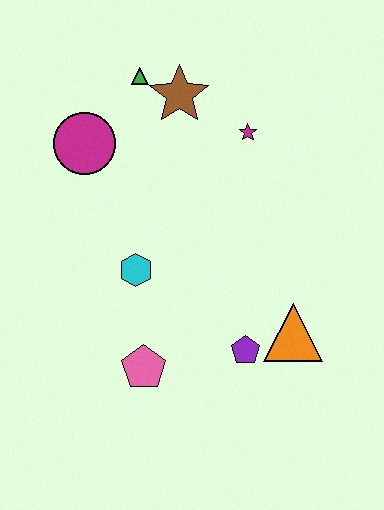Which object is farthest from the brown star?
The pink pentagon is farthest from the brown star.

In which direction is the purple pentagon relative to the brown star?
The purple pentagon is below the brown star.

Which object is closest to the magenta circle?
The green triangle is closest to the magenta circle.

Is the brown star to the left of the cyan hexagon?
No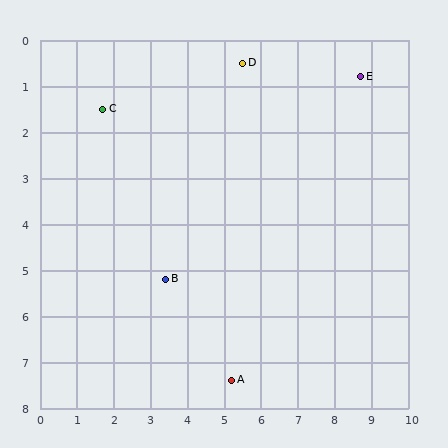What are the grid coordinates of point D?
Point D is at approximately (5.5, 0.5).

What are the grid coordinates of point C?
Point C is at approximately (1.7, 1.5).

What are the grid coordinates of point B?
Point B is at approximately (3.4, 5.2).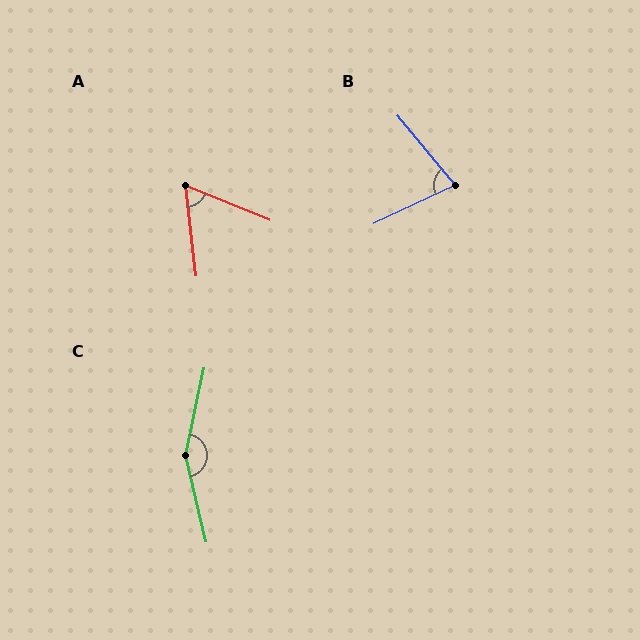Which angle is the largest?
C, at approximately 155 degrees.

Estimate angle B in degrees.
Approximately 76 degrees.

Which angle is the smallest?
A, at approximately 61 degrees.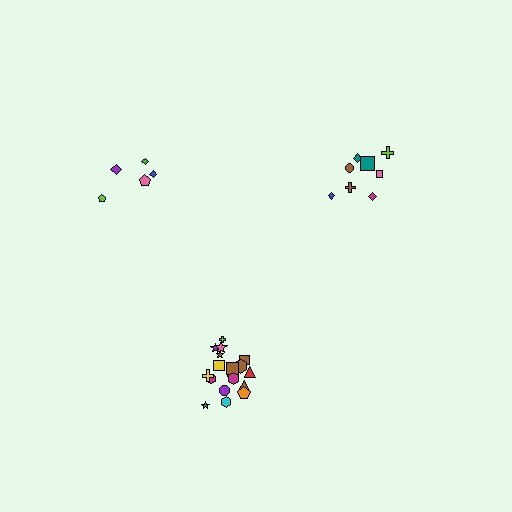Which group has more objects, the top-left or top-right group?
The top-right group.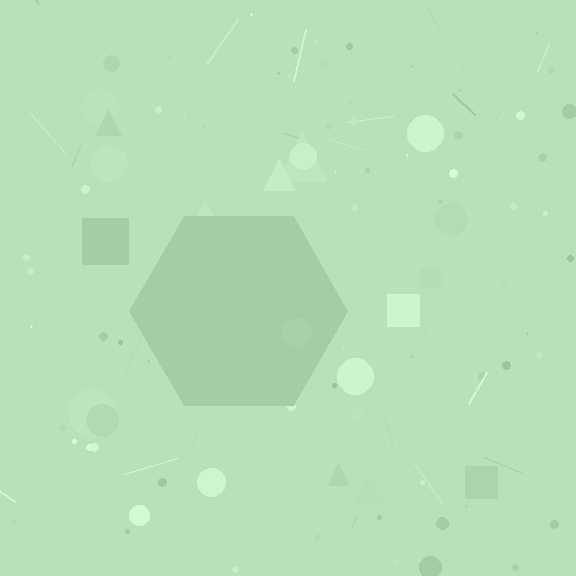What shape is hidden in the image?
A hexagon is hidden in the image.